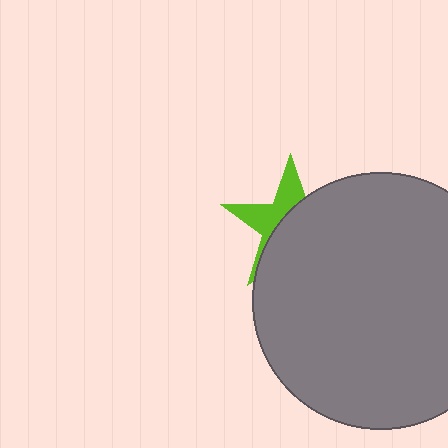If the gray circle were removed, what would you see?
You would see the complete lime star.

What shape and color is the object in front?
The object in front is a gray circle.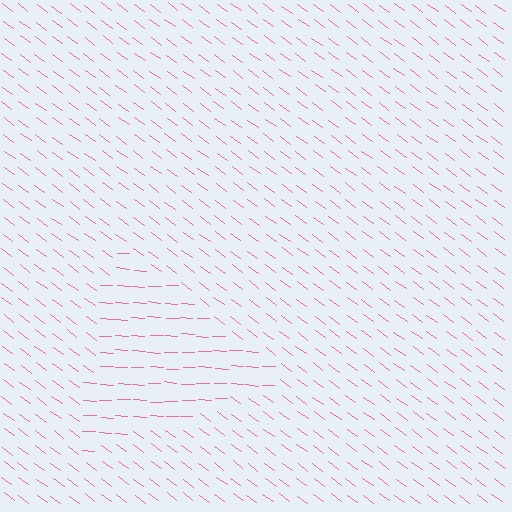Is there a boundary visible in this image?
Yes, there is a texture boundary formed by a change in line orientation.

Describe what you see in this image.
The image is filled with small pink line segments. A triangle region in the image has lines oriented differently from the surrounding lines, creating a visible texture boundary.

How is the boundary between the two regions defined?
The boundary is defined purely by a change in line orientation (approximately 33 degrees difference). All lines are the same color and thickness.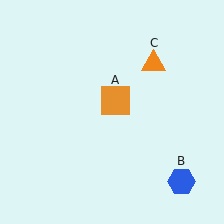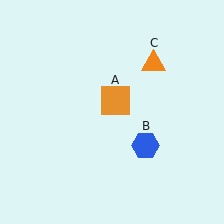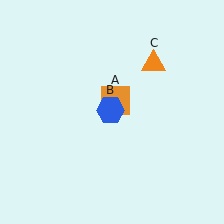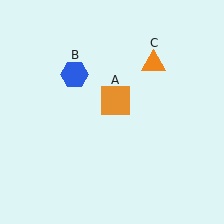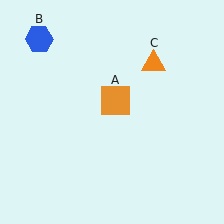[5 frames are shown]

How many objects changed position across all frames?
1 object changed position: blue hexagon (object B).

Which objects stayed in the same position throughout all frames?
Orange square (object A) and orange triangle (object C) remained stationary.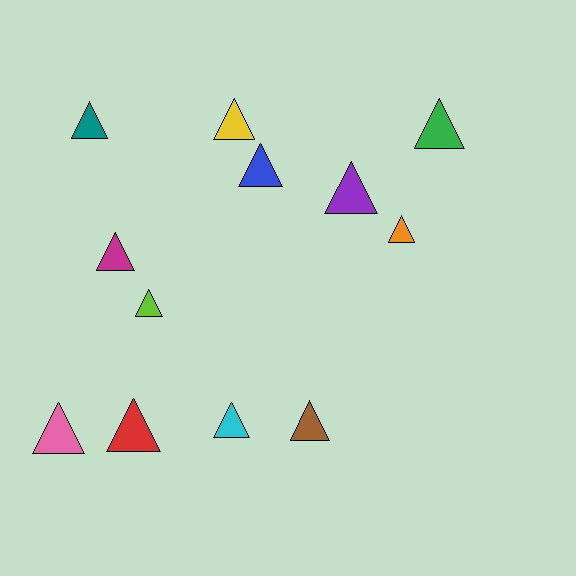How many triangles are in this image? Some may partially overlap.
There are 12 triangles.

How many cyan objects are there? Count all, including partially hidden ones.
There is 1 cyan object.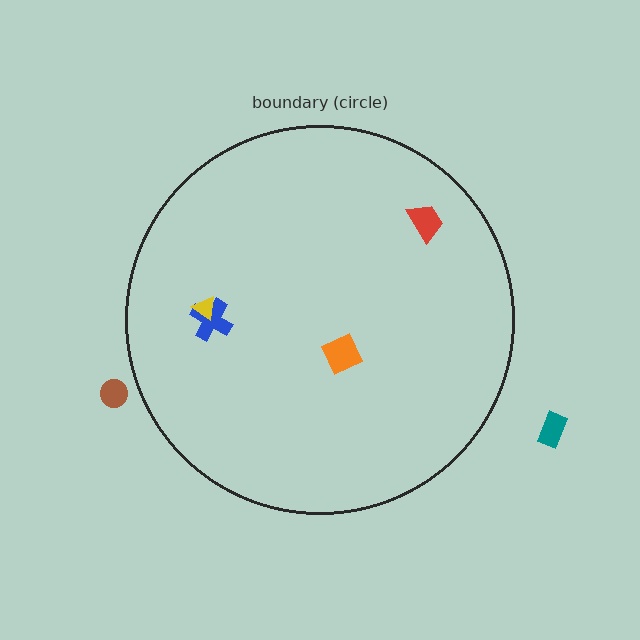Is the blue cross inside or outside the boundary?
Inside.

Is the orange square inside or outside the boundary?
Inside.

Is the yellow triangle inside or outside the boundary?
Inside.